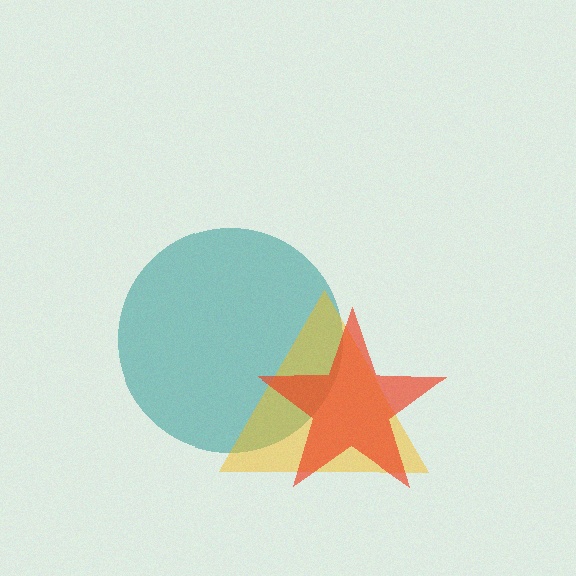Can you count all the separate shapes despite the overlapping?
Yes, there are 3 separate shapes.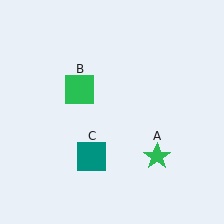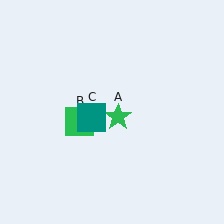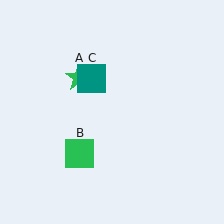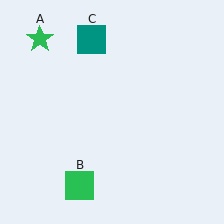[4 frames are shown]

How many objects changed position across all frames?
3 objects changed position: green star (object A), green square (object B), teal square (object C).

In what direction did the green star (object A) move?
The green star (object A) moved up and to the left.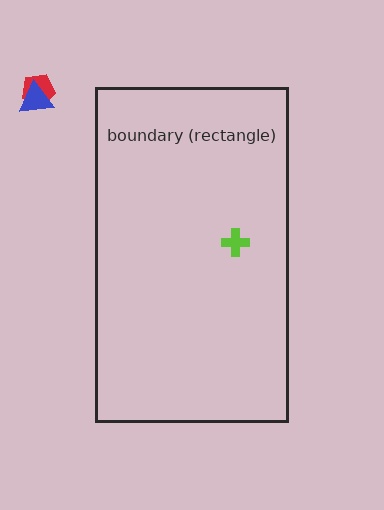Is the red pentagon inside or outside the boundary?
Outside.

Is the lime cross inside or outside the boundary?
Inside.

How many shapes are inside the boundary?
1 inside, 2 outside.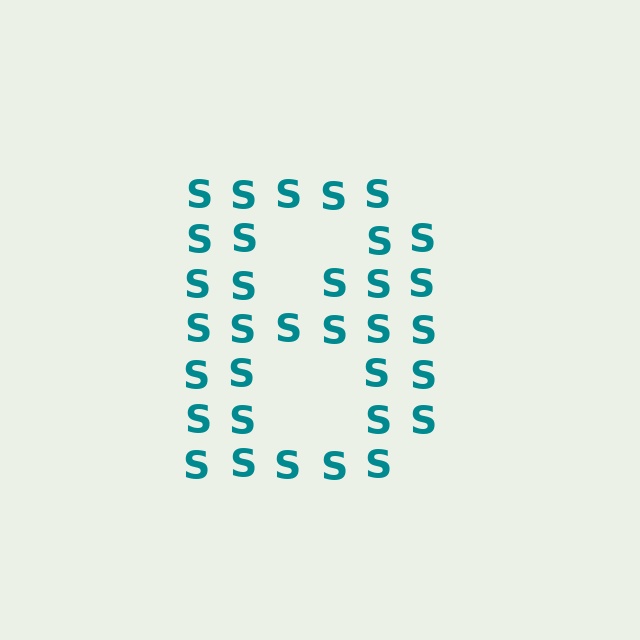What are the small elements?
The small elements are letter S's.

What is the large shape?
The large shape is the letter B.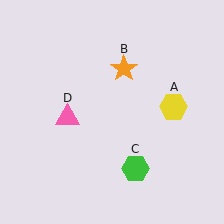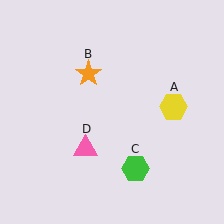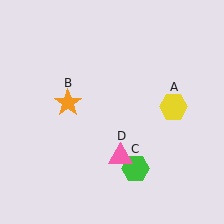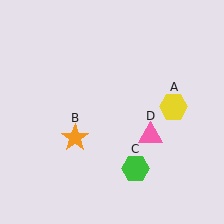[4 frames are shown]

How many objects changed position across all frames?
2 objects changed position: orange star (object B), pink triangle (object D).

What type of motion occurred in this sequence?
The orange star (object B), pink triangle (object D) rotated counterclockwise around the center of the scene.